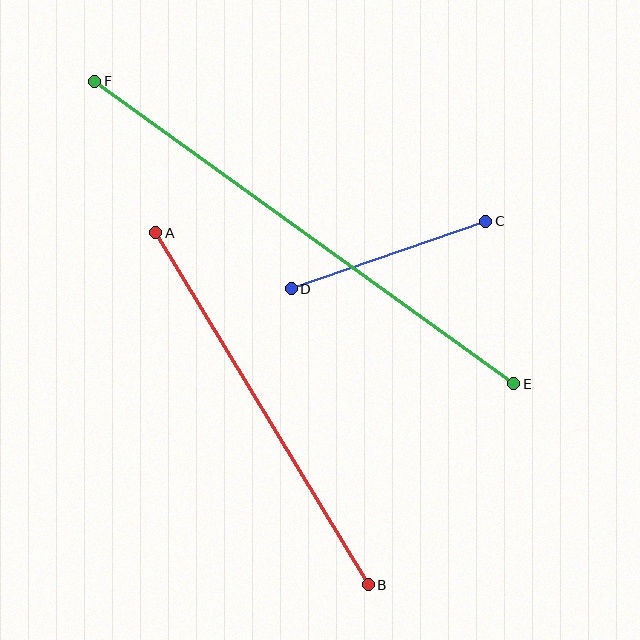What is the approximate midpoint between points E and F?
The midpoint is at approximately (304, 232) pixels.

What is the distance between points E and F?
The distance is approximately 517 pixels.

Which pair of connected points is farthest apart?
Points E and F are farthest apart.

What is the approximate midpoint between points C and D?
The midpoint is at approximately (389, 255) pixels.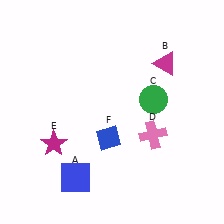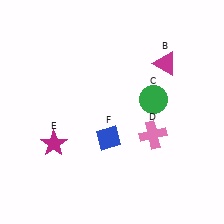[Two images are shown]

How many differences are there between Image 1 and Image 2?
There is 1 difference between the two images.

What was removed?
The blue square (A) was removed in Image 2.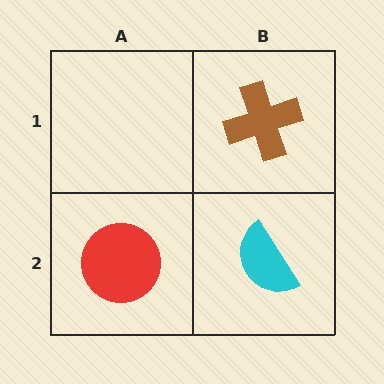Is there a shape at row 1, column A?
No, that cell is empty.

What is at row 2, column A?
A red circle.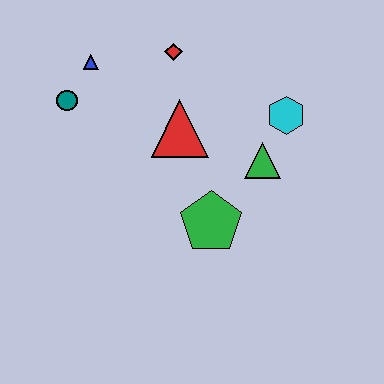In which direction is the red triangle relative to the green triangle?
The red triangle is to the left of the green triangle.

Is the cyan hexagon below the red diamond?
Yes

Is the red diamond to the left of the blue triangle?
No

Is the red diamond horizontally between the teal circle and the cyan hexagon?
Yes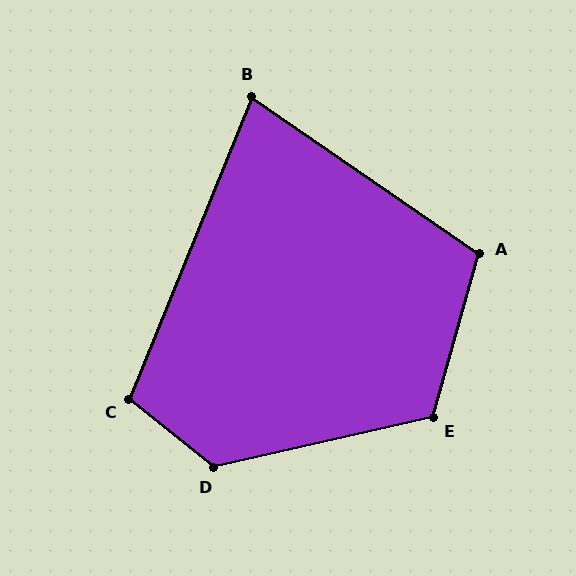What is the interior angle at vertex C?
Approximately 107 degrees (obtuse).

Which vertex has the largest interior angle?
D, at approximately 128 degrees.